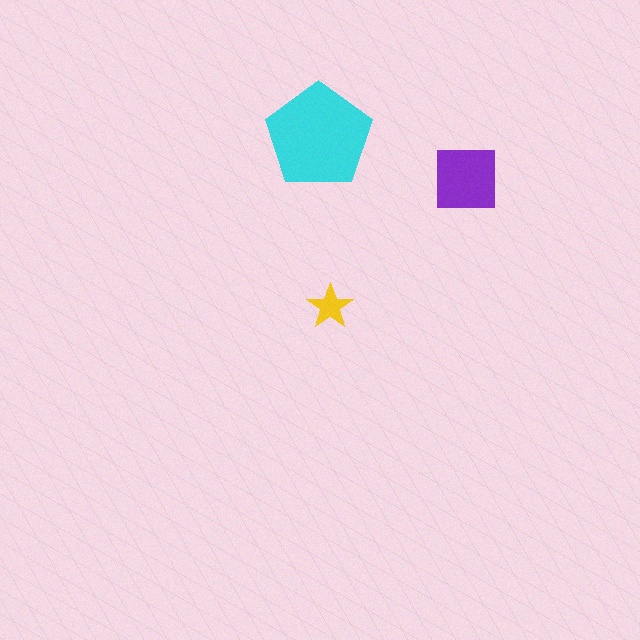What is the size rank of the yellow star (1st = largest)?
3rd.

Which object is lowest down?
The yellow star is bottommost.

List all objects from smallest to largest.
The yellow star, the purple square, the cyan pentagon.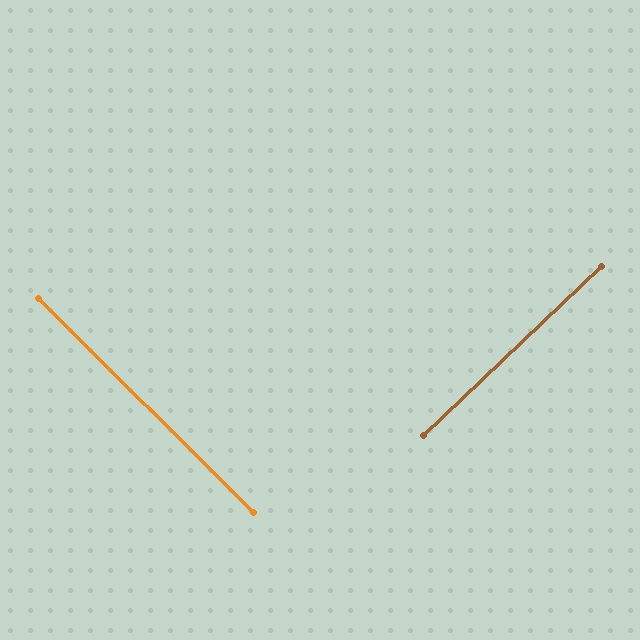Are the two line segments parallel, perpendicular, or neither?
Perpendicular — they meet at approximately 88°.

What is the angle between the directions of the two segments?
Approximately 88 degrees.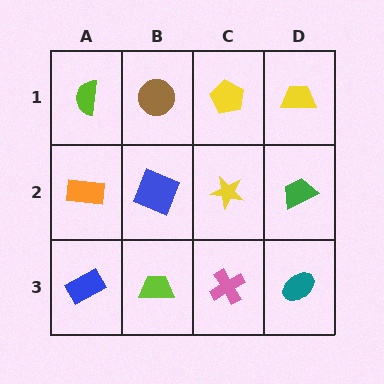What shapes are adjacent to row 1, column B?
A blue square (row 2, column B), a lime semicircle (row 1, column A), a yellow pentagon (row 1, column C).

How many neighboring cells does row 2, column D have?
3.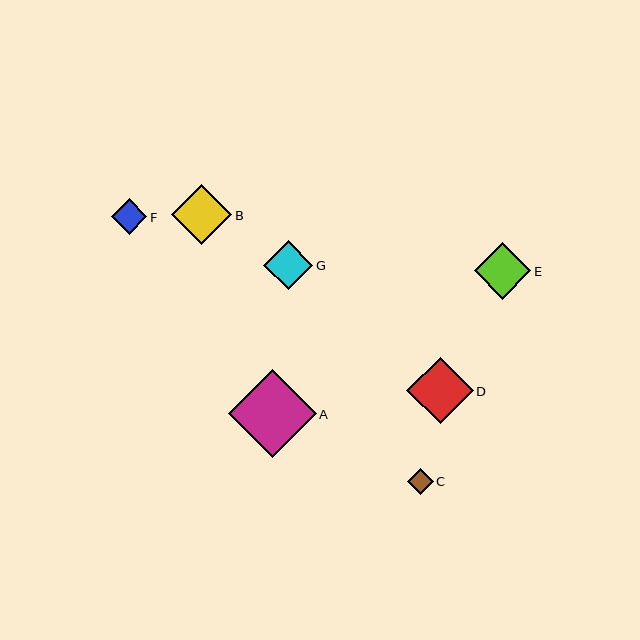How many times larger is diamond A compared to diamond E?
Diamond A is approximately 1.5 times the size of diamond E.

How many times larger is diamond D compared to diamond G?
Diamond D is approximately 1.3 times the size of diamond G.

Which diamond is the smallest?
Diamond C is the smallest with a size of approximately 26 pixels.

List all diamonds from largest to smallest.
From largest to smallest: A, D, B, E, G, F, C.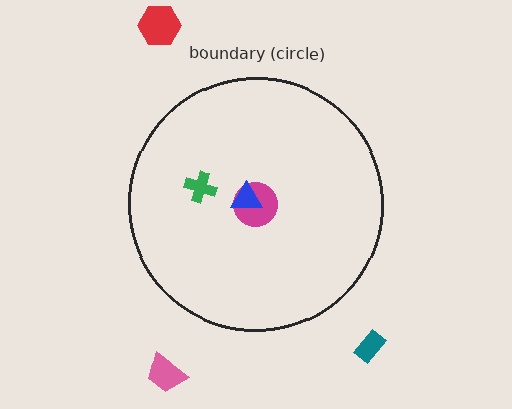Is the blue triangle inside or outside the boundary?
Inside.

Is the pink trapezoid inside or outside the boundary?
Outside.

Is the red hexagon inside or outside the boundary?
Outside.